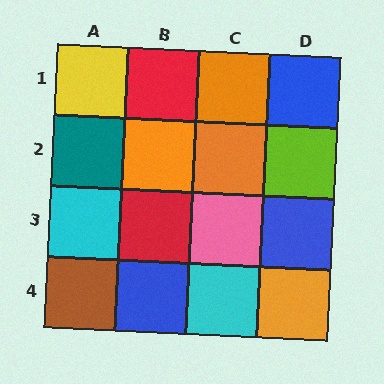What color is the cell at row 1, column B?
Red.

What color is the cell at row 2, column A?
Teal.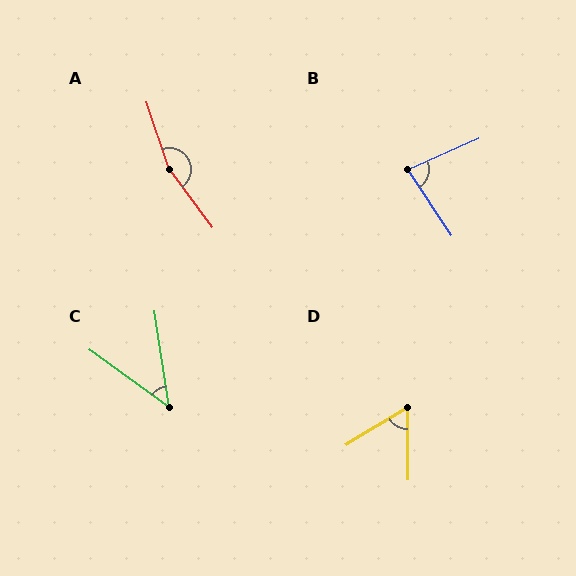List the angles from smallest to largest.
C (46°), D (59°), B (80°), A (162°).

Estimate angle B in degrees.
Approximately 80 degrees.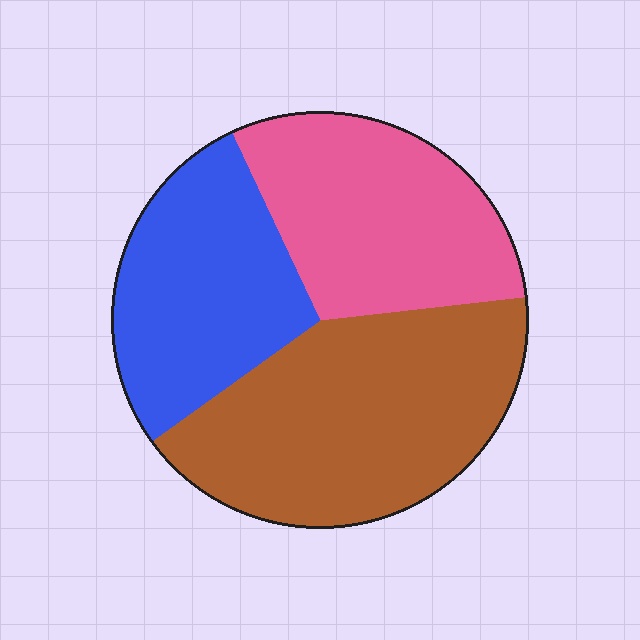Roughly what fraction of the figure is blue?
Blue covers 28% of the figure.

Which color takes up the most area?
Brown, at roughly 40%.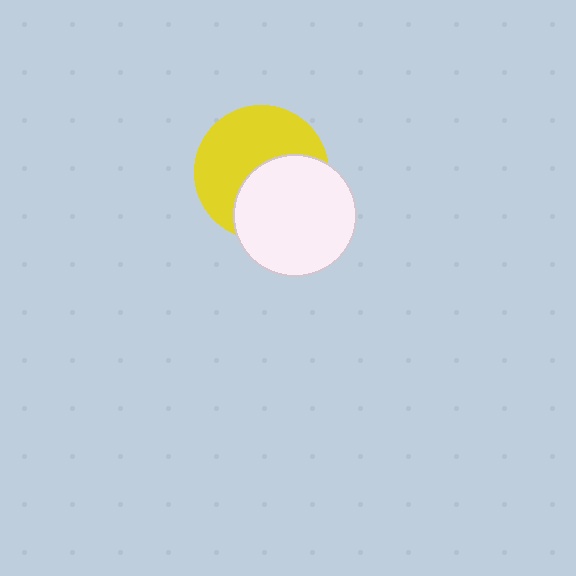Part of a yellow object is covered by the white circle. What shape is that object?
It is a circle.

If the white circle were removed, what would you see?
You would see the complete yellow circle.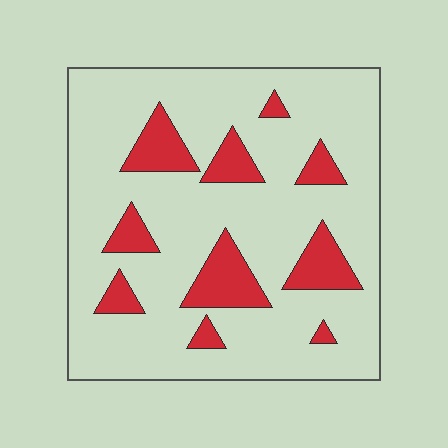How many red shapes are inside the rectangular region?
10.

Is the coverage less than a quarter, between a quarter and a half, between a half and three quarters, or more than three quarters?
Less than a quarter.